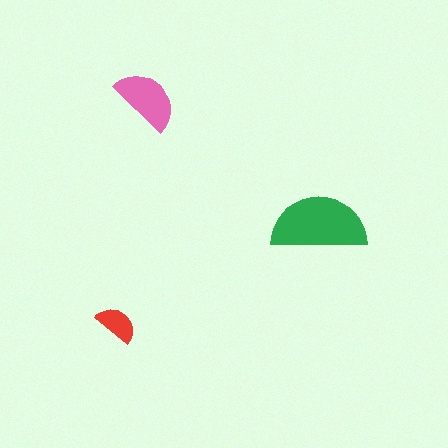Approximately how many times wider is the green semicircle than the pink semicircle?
About 1.5 times wider.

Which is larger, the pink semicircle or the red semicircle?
The pink one.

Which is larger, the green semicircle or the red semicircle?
The green one.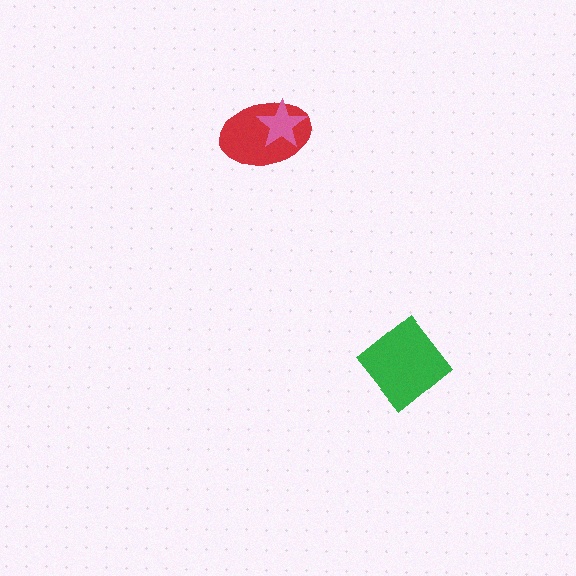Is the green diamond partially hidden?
No, no other shape covers it.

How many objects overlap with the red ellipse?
1 object overlaps with the red ellipse.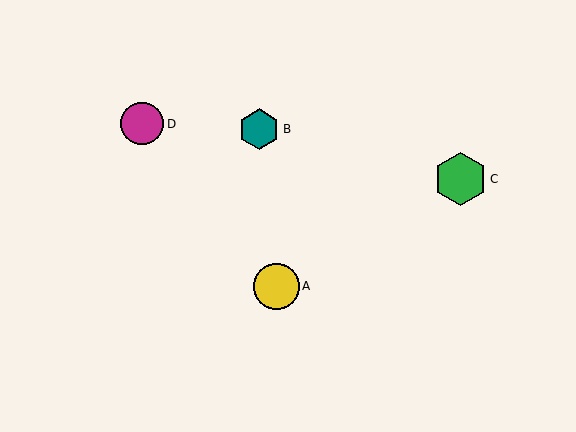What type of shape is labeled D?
Shape D is a magenta circle.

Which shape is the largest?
The green hexagon (labeled C) is the largest.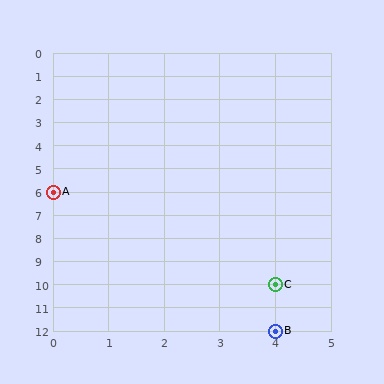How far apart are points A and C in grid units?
Points A and C are 4 columns and 4 rows apart (about 5.7 grid units diagonally).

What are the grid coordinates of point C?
Point C is at grid coordinates (4, 10).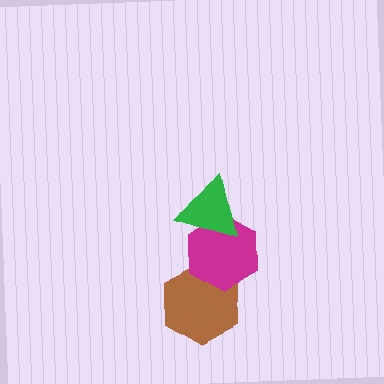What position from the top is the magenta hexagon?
The magenta hexagon is 2nd from the top.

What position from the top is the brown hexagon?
The brown hexagon is 3rd from the top.